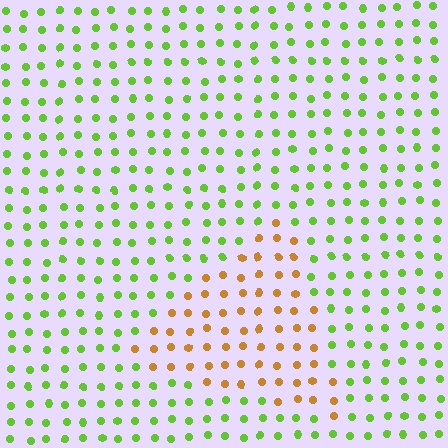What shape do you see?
I see a triangle.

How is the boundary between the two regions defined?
The boundary is defined purely by a slight shift in hue (about 65 degrees). Spacing, size, and orientation are identical on both sides.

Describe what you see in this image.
The image is filled with small lime elements in a uniform arrangement. A triangle-shaped region is visible where the elements are tinted to a slightly different hue, forming a subtle color boundary.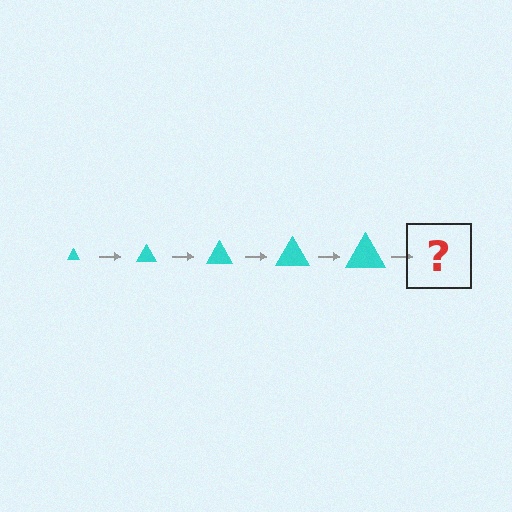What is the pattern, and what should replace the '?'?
The pattern is that the triangle gets progressively larger each step. The '?' should be a cyan triangle, larger than the previous one.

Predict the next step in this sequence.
The next step is a cyan triangle, larger than the previous one.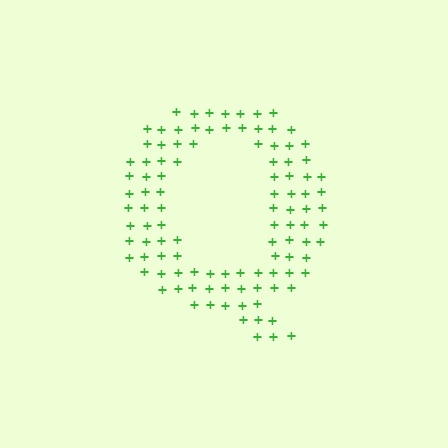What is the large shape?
The large shape is the letter Q.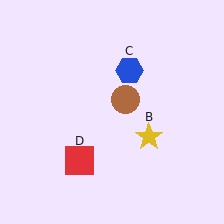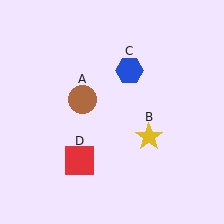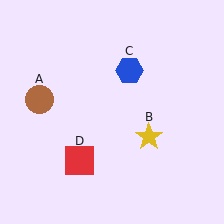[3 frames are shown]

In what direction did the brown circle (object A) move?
The brown circle (object A) moved left.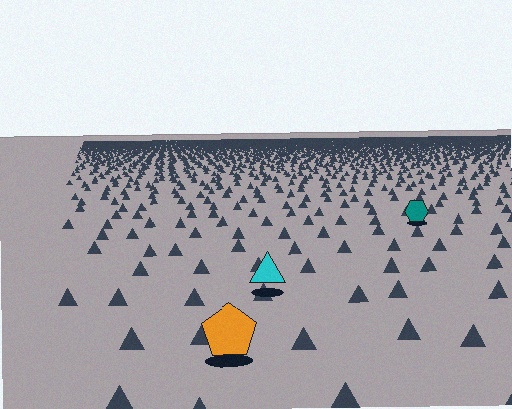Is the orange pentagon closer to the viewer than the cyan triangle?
Yes. The orange pentagon is closer — you can tell from the texture gradient: the ground texture is coarser near it.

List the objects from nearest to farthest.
From nearest to farthest: the orange pentagon, the cyan triangle, the teal hexagon.